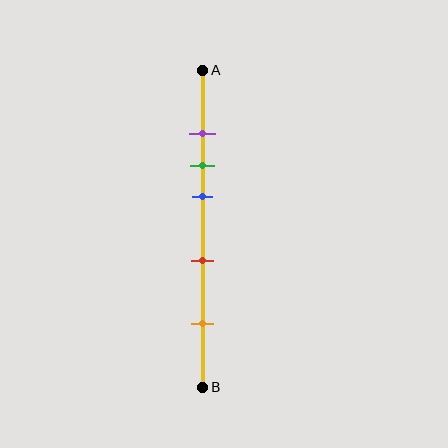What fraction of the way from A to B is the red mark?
The red mark is approximately 60% (0.6) of the way from A to B.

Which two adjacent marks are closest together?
The purple and green marks are the closest adjacent pair.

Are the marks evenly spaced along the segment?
No, the marks are not evenly spaced.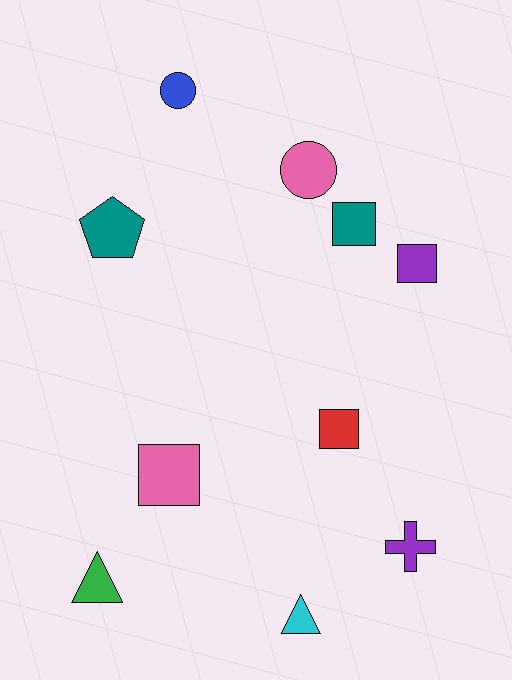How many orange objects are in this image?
There are no orange objects.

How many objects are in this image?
There are 10 objects.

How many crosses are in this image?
There is 1 cross.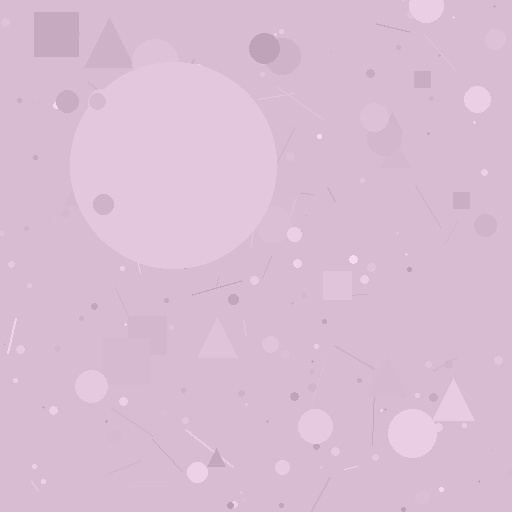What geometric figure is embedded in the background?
A circle is embedded in the background.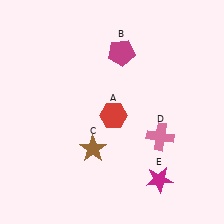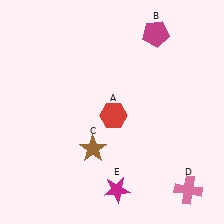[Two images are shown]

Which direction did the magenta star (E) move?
The magenta star (E) moved left.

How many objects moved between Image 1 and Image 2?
3 objects moved between the two images.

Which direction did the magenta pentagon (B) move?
The magenta pentagon (B) moved right.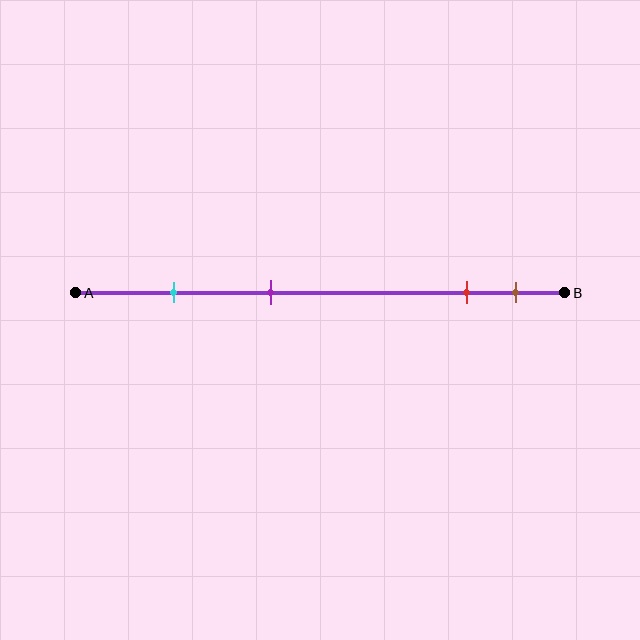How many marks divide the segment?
There are 4 marks dividing the segment.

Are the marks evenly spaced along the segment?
No, the marks are not evenly spaced.